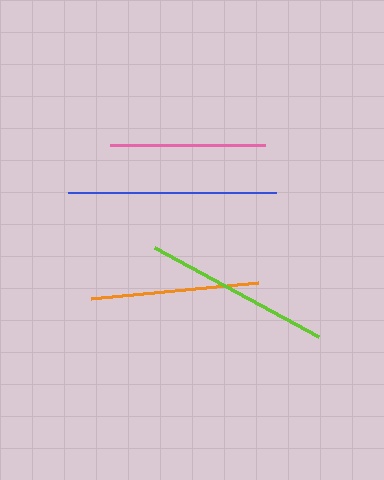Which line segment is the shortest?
The pink line is the shortest at approximately 155 pixels.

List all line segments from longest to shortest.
From longest to shortest: blue, lime, orange, pink.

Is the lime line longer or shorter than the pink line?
The lime line is longer than the pink line.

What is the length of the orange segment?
The orange segment is approximately 167 pixels long.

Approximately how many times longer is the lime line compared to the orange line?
The lime line is approximately 1.1 times the length of the orange line.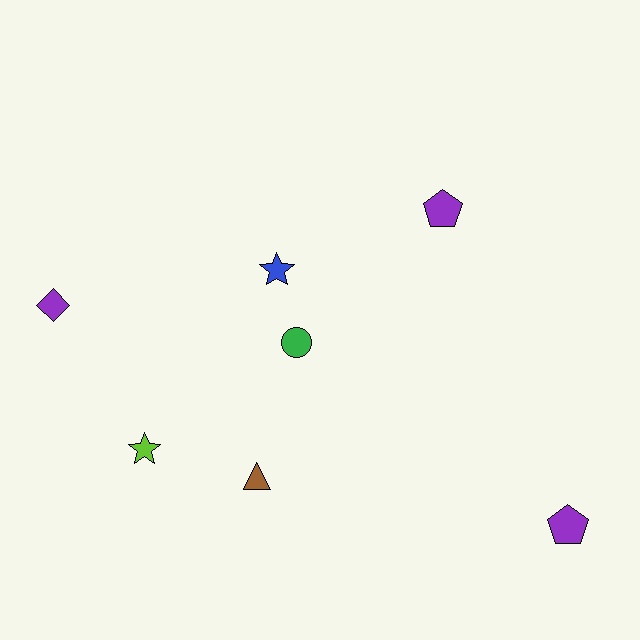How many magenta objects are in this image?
There are no magenta objects.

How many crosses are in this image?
There are no crosses.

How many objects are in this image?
There are 7 objects.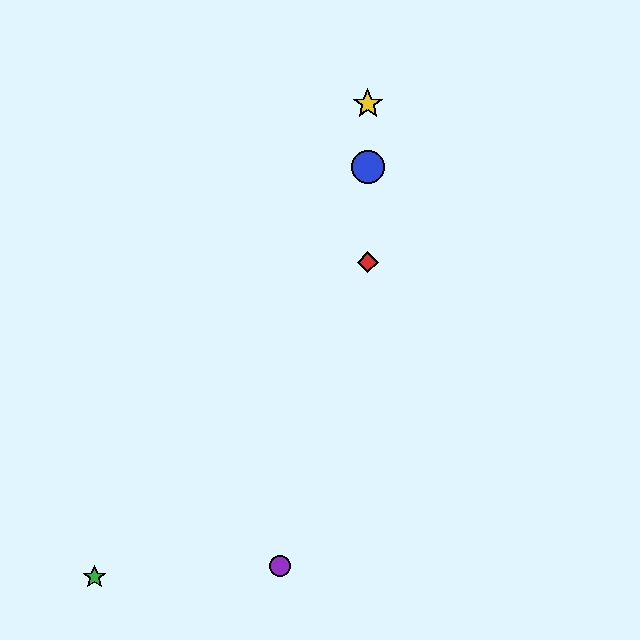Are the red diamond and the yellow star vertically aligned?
Yes, both are at x≈368.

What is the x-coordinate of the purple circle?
The purple circle is at x≈280.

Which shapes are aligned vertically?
The red diamond, the blue circle, the yellow star are aligned vertically.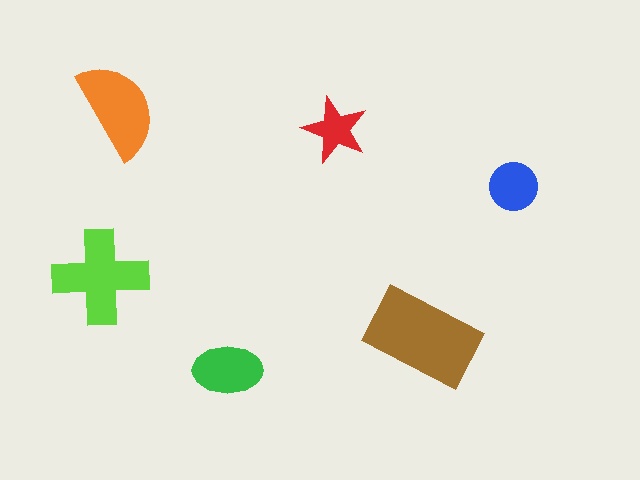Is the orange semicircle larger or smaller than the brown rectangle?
Smaller.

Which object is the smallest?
The red star.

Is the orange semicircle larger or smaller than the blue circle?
Larger.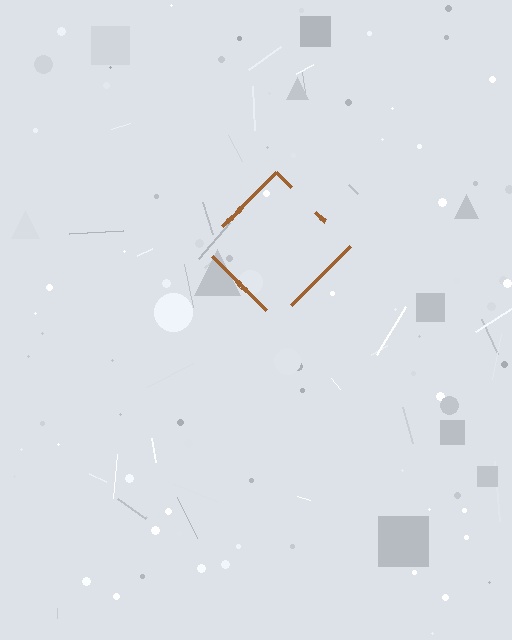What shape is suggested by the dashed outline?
The dashed outline suggests a diamond.